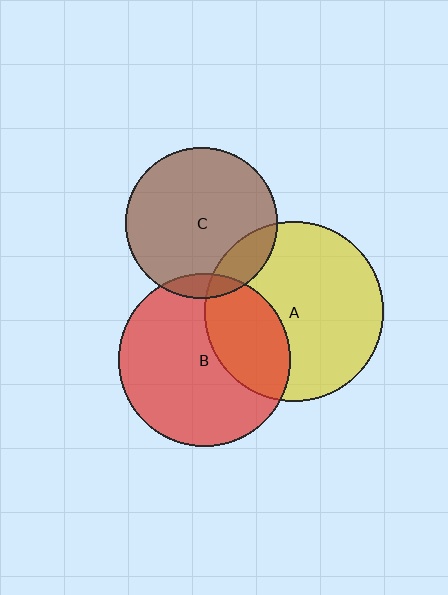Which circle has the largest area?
Circle A (yellow).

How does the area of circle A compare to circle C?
Approximately 1.4 times.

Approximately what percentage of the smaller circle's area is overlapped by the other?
Approximately 10%.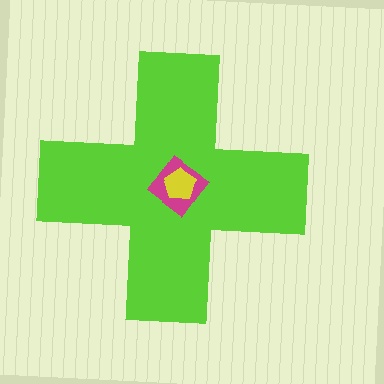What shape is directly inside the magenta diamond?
The yellow pentagon.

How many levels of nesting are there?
3.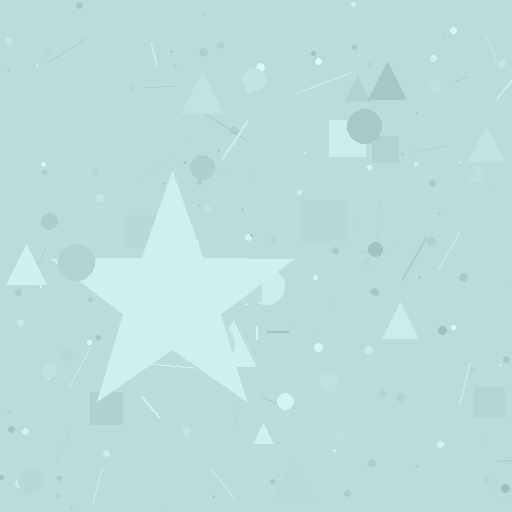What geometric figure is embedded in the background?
A star is embedded in the background.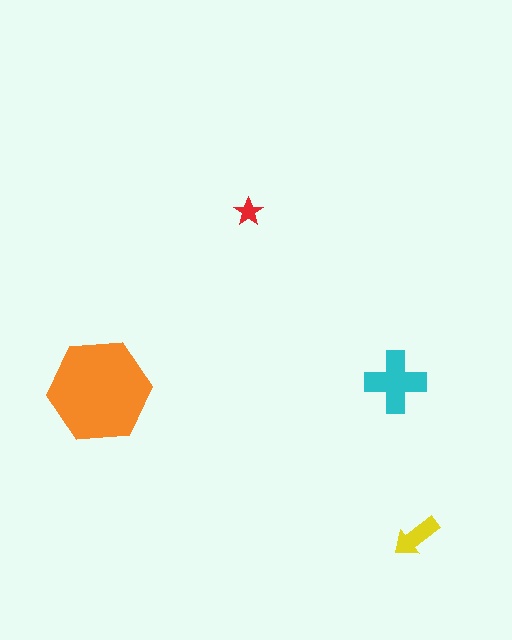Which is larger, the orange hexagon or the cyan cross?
The orange hexagon.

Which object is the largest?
The orange hexagon.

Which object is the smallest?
The red star.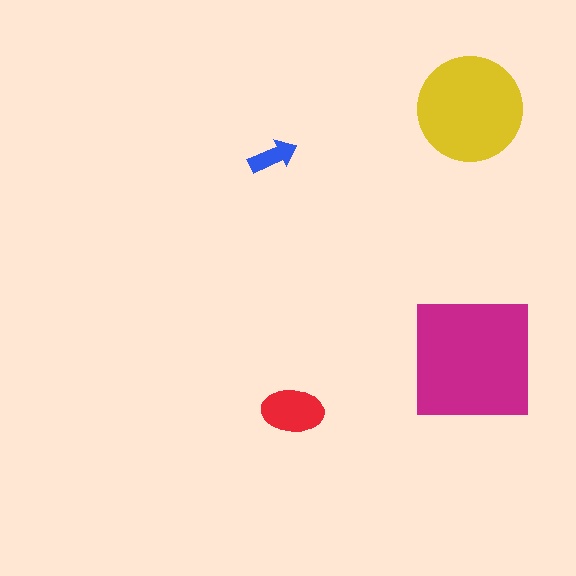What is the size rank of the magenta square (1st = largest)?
1st.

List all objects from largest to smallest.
The magenta square, the yellow circle, the red ellipse, the blue arrow.